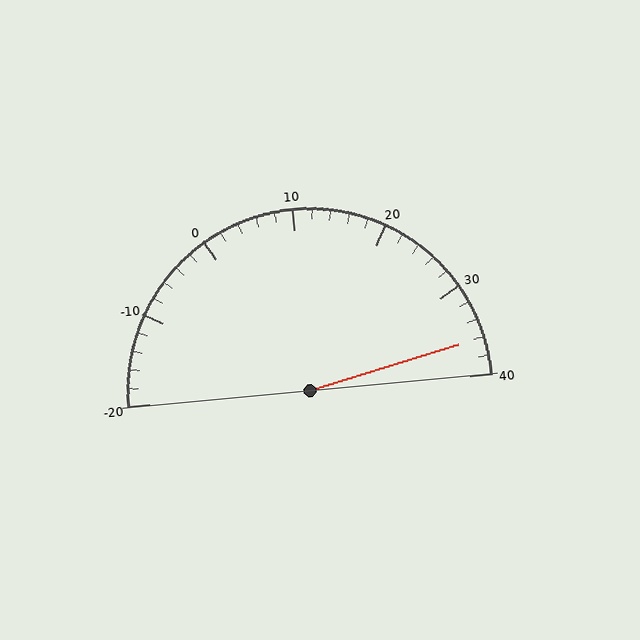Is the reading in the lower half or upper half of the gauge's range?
The reading is in the upper half of the range (-20 to 40).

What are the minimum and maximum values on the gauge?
The gauge ranges from -20 to 40.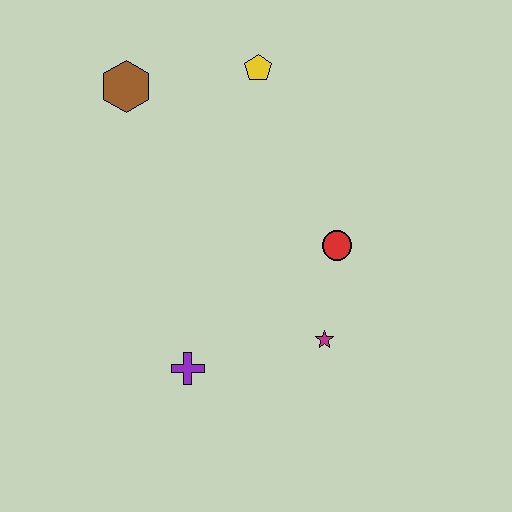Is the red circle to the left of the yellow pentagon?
No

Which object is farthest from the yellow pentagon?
The purple cross is farthest from the yellow pentagon.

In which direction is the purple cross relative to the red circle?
The purple cross is to the left of the red circle.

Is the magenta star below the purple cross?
No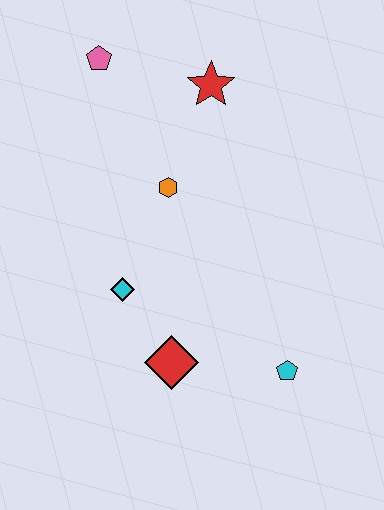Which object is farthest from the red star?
The cyan pentagon is farthest from the red star.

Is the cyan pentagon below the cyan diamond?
Yes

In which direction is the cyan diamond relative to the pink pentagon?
The cyan diamond is below the pink pentagon.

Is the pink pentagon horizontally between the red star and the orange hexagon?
No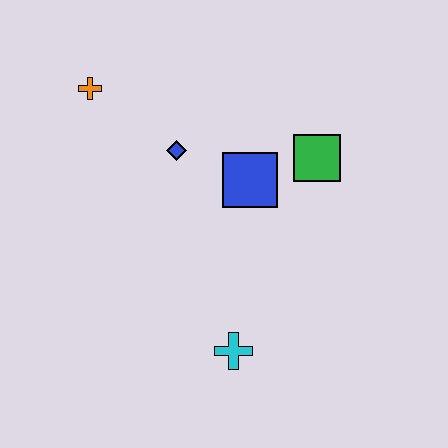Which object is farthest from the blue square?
The orange cross is farthest from the blue square.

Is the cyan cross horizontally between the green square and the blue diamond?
Yes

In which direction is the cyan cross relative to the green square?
The cyan cross is below the green square.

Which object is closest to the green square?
The blue square is closest to the green square.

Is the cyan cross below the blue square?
Yes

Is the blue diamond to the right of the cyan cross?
No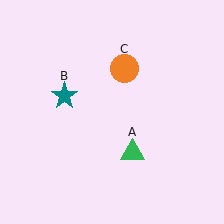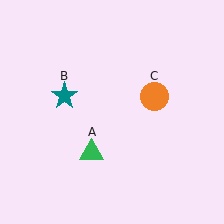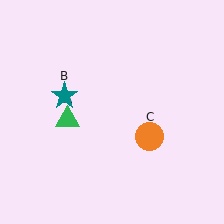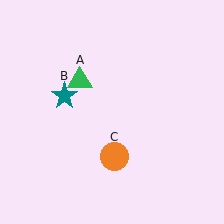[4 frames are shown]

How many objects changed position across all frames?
2 objects changed position: green triangle (object A), orange circle (object C).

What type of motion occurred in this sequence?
The green triangle (object A), orange circle (object C) rotated clockwise around the center of the scene.